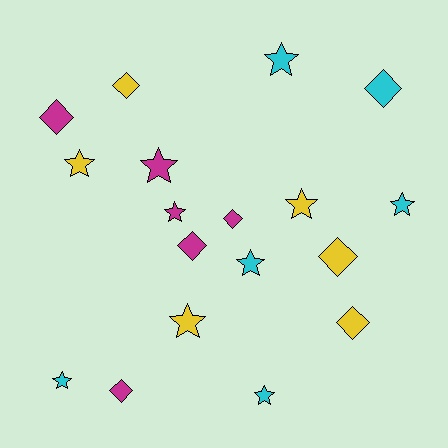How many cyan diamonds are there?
There is 1 cyan diamond.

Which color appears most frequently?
Magenta, with 6 objects.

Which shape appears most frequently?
Star, with 10 objects.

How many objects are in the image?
There are 18 objects.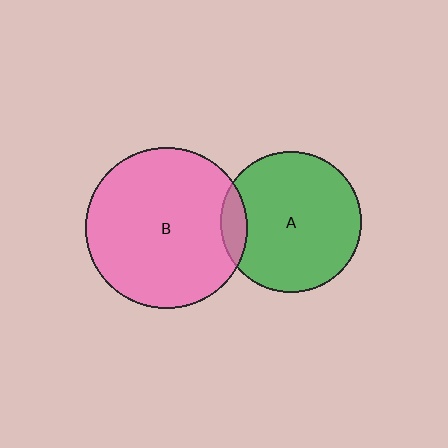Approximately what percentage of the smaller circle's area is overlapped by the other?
Approximately 10%.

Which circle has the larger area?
Circle B (pink).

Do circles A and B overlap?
Yes.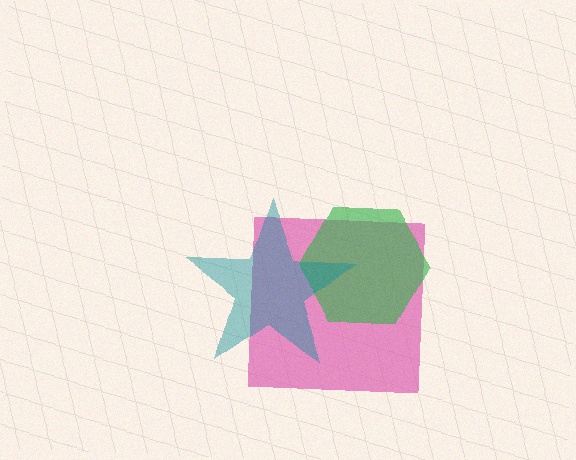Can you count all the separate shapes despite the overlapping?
Yes, there are 3 separate shapes.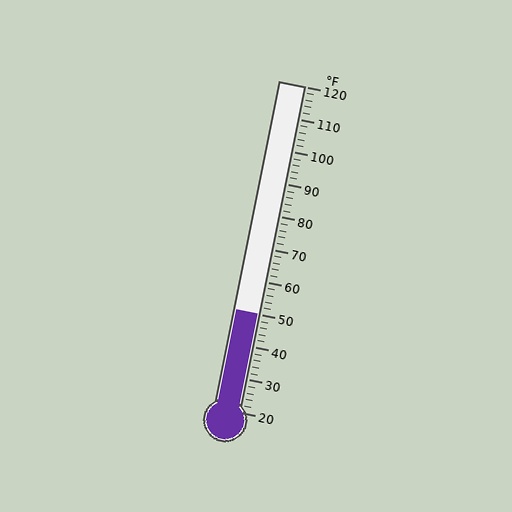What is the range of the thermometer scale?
The thermometer scale ranges from 20°F to 120°F.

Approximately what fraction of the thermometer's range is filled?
The thermometer is filled to approximately 30% of its range.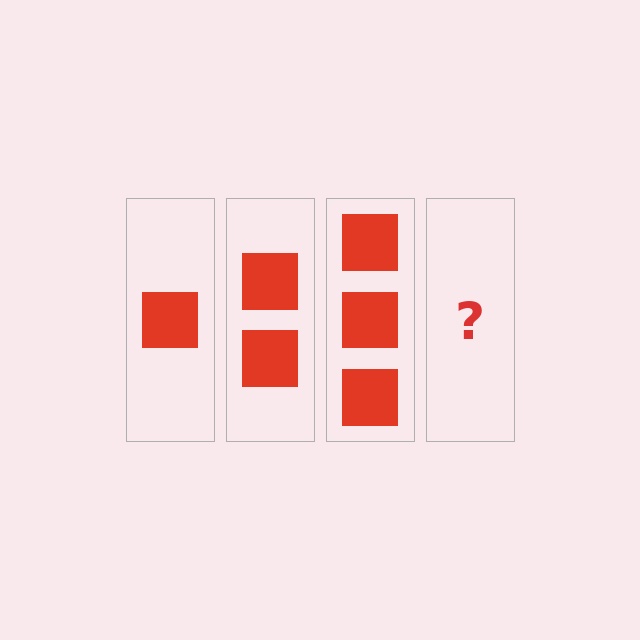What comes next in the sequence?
The next element should be 4 squares.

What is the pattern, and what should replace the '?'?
The pattern is that each step adds one more square. The '?' should be 4 squares.